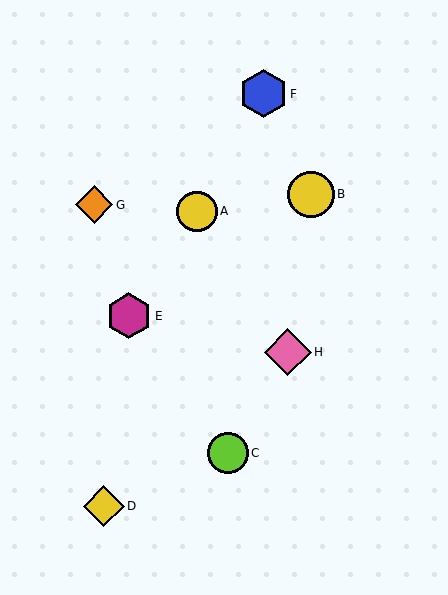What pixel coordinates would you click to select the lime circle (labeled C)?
Click at (228, 453) to select the lime circle C.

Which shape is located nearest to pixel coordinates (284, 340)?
The pink diamond (labeled H) at (288, 352) is nearest to that location.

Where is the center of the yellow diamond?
The center of the yellow diamond is at (104, 506).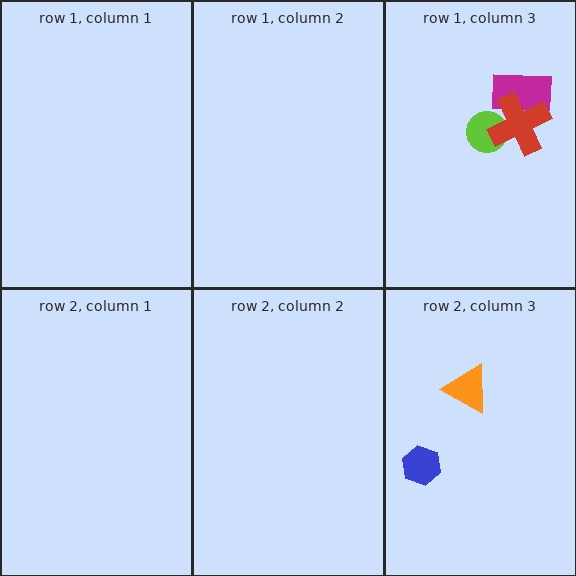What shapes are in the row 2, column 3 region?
The blue hexagon, the orange triangle.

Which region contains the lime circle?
The row 1, column 3 region.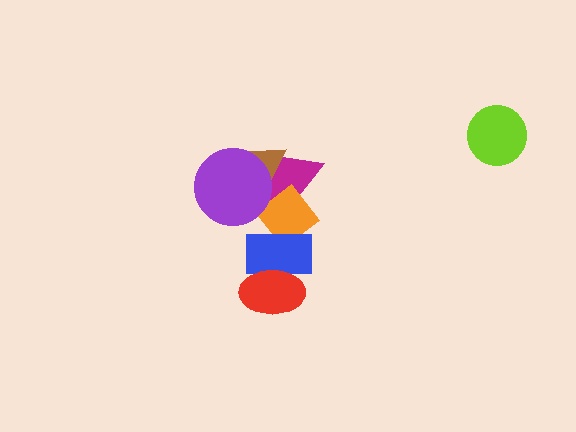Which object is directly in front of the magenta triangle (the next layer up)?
The orange diamond is directly in front of the magenta triangle.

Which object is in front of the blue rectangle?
The red ellipse is in front of the blue rectangle.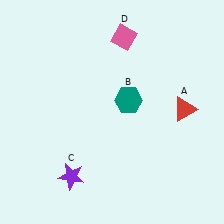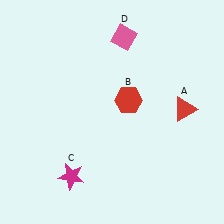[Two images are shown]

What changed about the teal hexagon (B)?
In Image 1, B is teal. In Image 2, it changed to red.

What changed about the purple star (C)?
In Image 1, C is purple. In Image 2, it changed to magenta.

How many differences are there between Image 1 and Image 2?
There are 2 differences between the two images.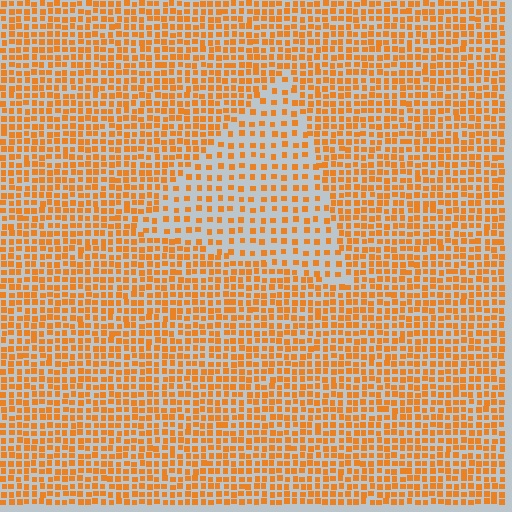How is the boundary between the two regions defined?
The boundary is defined by a change in element density (approximately 2.0x ratio). All elements are the same color, size, and shape.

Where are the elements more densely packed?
The elements are more densely packed outside the triangle boundary.